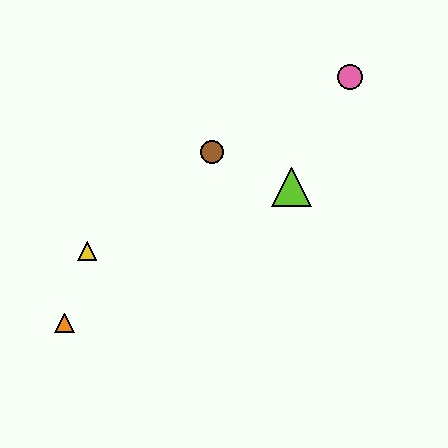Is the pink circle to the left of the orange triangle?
No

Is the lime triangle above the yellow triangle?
Yes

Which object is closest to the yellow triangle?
The orange triangle is closest to the yellow triangle.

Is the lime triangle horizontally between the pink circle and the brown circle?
Yes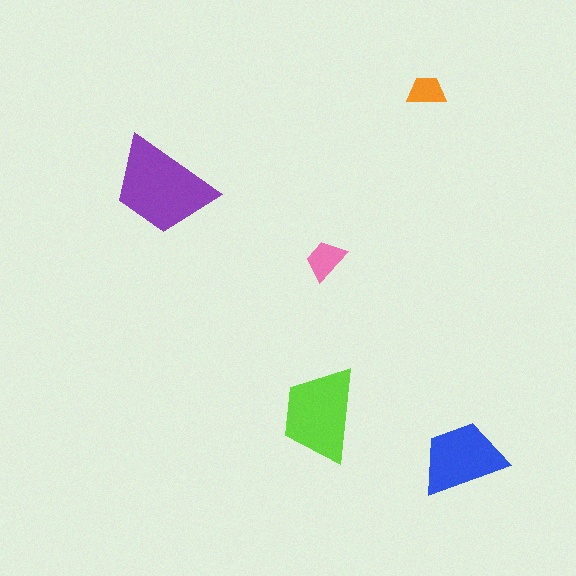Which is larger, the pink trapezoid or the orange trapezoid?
The pink one.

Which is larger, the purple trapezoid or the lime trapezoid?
The purple one.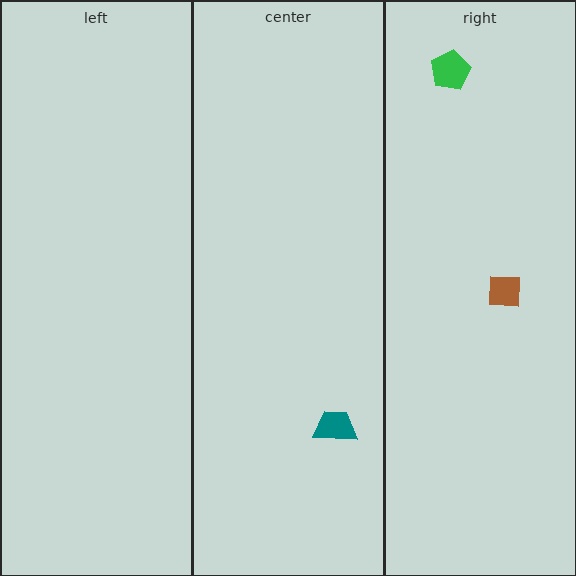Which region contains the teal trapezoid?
The center region.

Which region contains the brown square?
The right region.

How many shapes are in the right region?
2.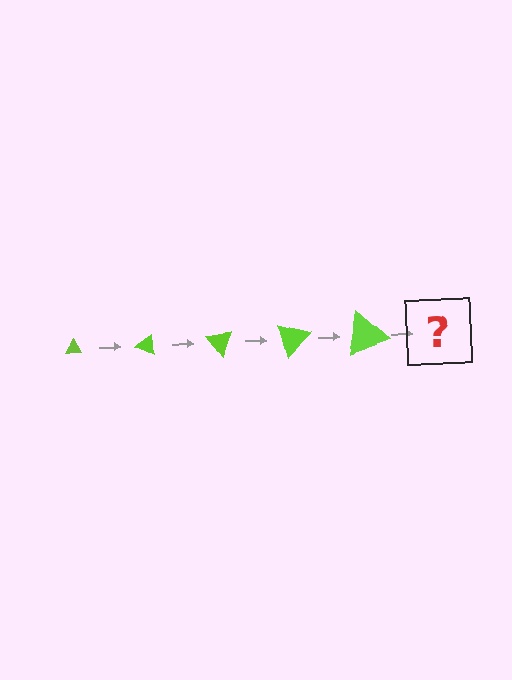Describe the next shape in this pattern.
It should be a triangle, larger than the previous one and rotated 125 degrees from the start.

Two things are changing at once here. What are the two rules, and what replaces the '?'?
The two rules are that the triangle grows larger each step and it rotates 25 degrees each step. The '?' should be a triangle, larger than the previous one and rotated 125 degrees from the start.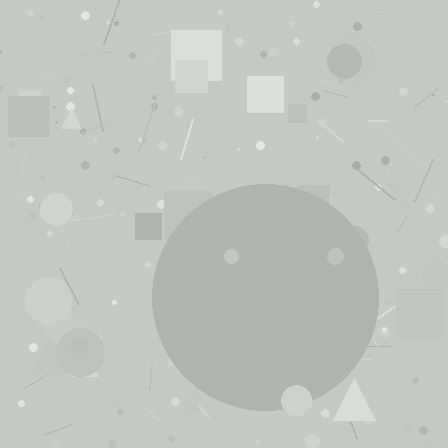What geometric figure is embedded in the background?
A circle is embedded in the background.